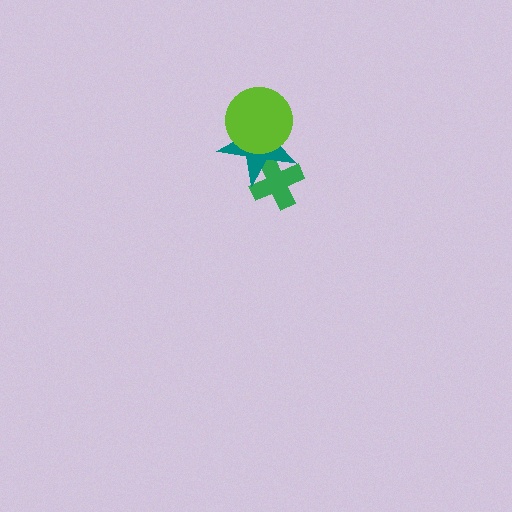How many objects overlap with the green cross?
1 object overlaps with the green cross.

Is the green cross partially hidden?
Yes, it is partially covered by another shape.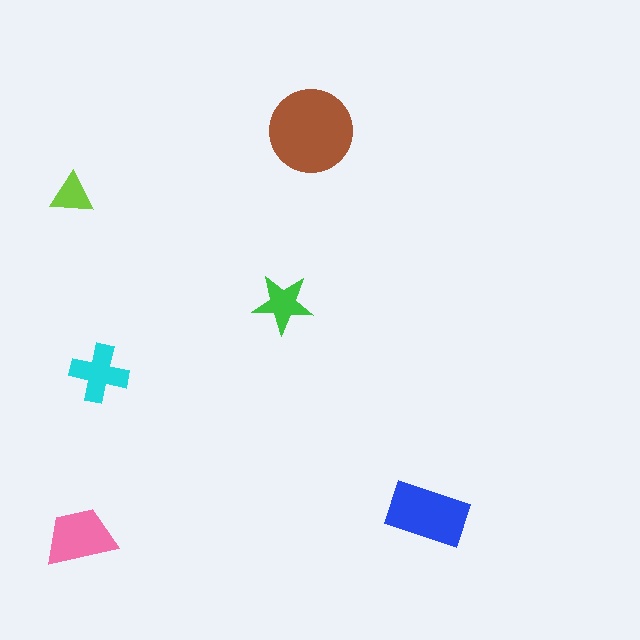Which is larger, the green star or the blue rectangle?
The blue rectangle.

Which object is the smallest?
The lime triangle.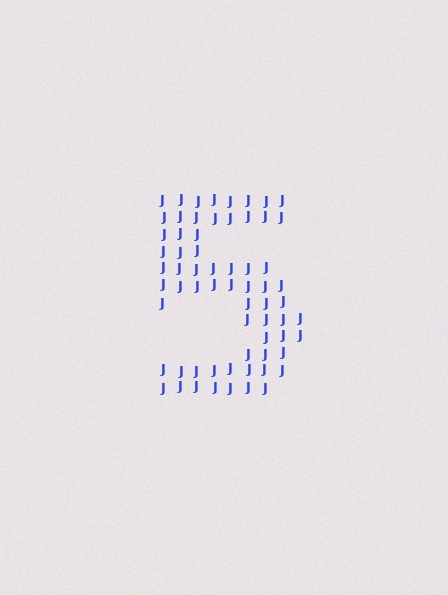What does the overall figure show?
The overall figure shows the digit 5.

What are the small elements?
The small elements are letter J's.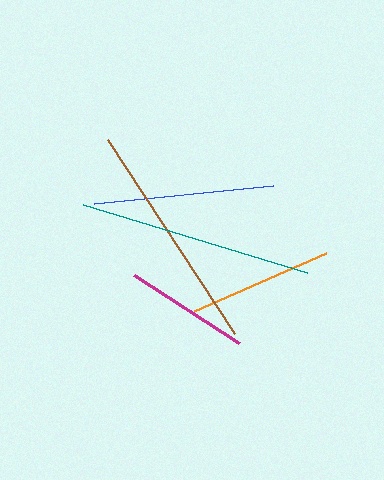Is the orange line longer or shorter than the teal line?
The teal line is longer than the orange line.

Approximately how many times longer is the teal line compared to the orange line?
The teal line is approximately 1.6 times the length of the orange line.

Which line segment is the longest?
The teal line is the longest at approximately 233 pixels.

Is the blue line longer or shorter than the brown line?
The brown line is longer than the blue line.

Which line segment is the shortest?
The magenta line is the shortest at approximately 125 pixels.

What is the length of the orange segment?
The orange segment is approximately 144 pixels long.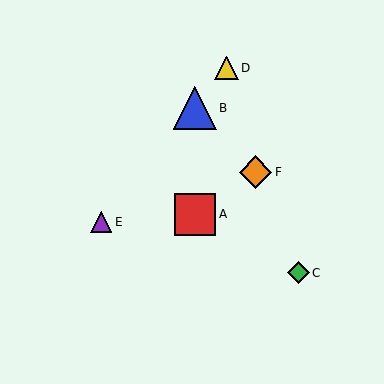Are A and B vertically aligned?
Yes, both are at x≈195.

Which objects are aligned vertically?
Objects A, B are aligned vertically.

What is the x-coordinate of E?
Object E is at x≈101.